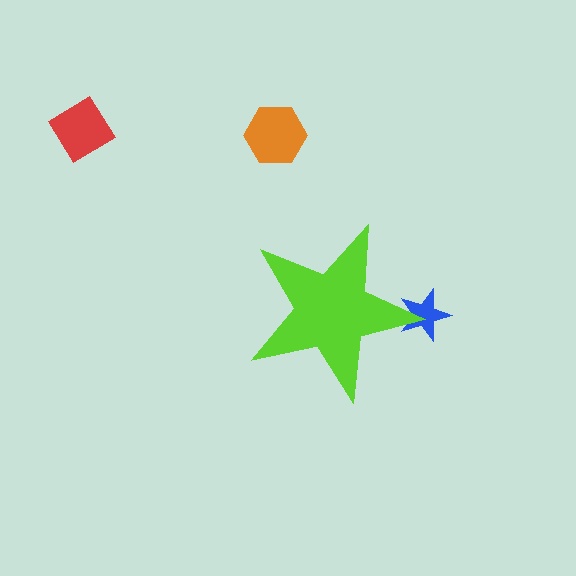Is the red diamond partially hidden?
No, the red diamond is fully visible.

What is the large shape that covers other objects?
A lime star.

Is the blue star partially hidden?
Yes, the blue star is partially hidden behind the lime star.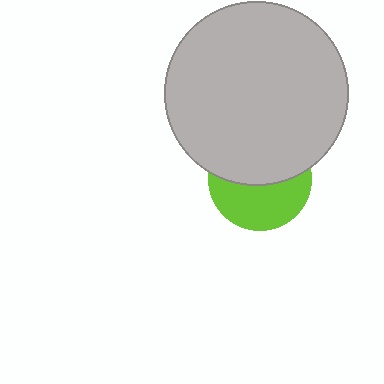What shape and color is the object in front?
The object in front is a light gray circle.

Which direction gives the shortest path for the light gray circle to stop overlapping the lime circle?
Moving up gives the shortest separation.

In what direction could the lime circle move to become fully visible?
The lime circle could move down. That would shift it out from behind the light gray circle entirely.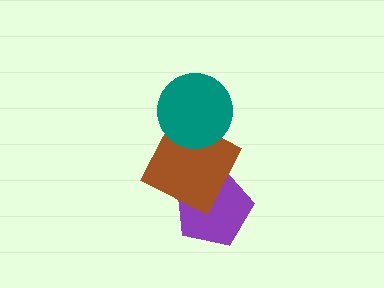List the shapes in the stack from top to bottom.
From top to bottom: the teal circle, the brown square, the purple pentagon.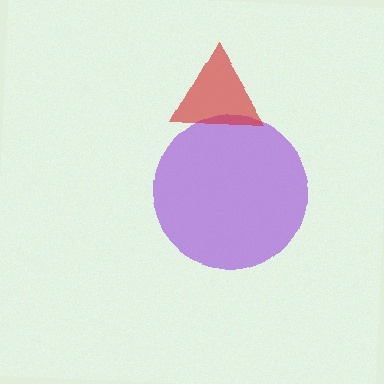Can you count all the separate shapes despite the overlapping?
Yes, there are 2 separate shapes.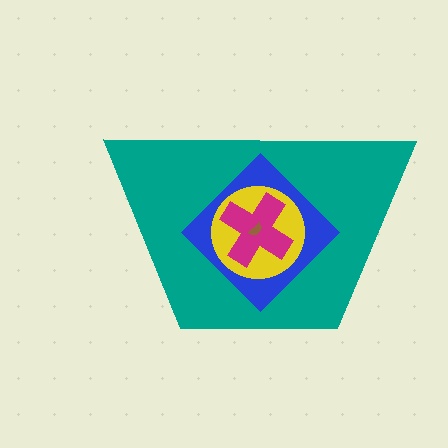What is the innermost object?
The brown semicircle.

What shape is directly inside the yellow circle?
The magenta cross.